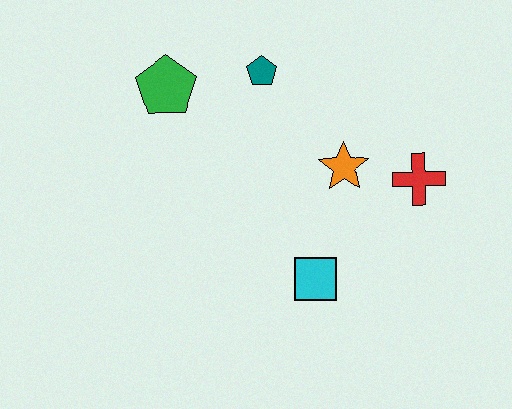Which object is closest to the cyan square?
The orange star is closest to the cyan square.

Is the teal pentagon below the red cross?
No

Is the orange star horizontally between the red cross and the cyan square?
Yes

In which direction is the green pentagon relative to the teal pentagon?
The green pentagon is to the left of the teal pentagon.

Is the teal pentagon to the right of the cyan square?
No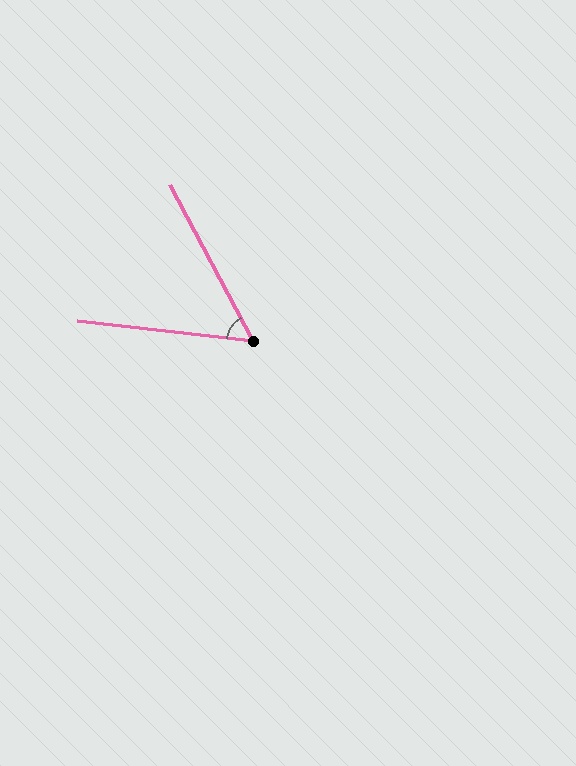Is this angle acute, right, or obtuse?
It is acute.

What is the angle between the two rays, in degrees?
Approximately 56 degrees.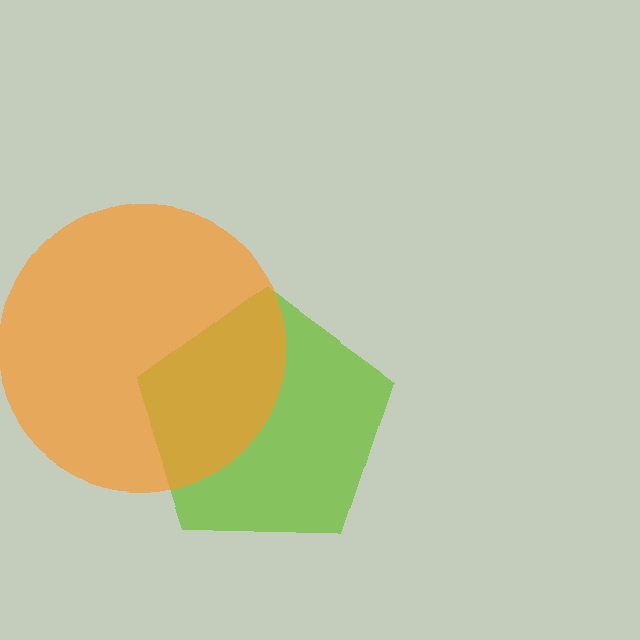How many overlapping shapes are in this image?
There are 2 overlapping shapes in the image.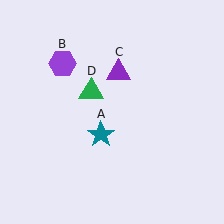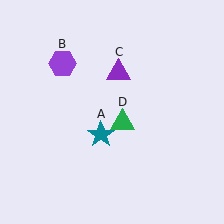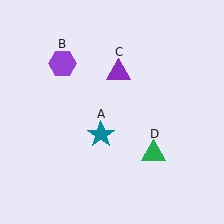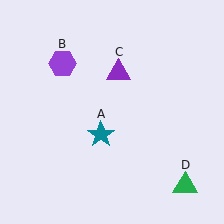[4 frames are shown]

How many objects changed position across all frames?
1 object changed position: green triangle (object D).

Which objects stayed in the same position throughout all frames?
Teal star (object A) and purple hexagon (object B) and purple triangle (object C) remained stationary.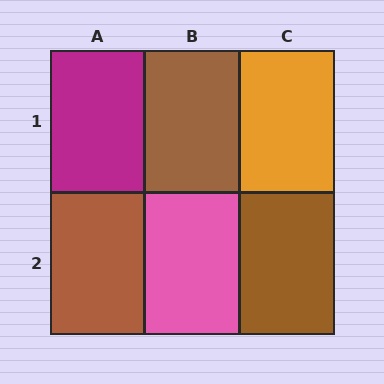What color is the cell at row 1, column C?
Orange.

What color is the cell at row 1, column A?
Magenta.